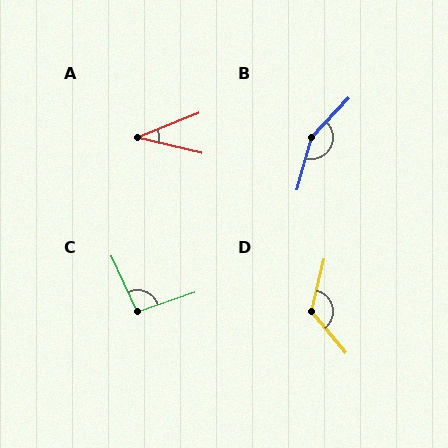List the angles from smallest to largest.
A (35°), C (96°), D (127°), B (152°).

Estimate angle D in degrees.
Approximately 127 degrees.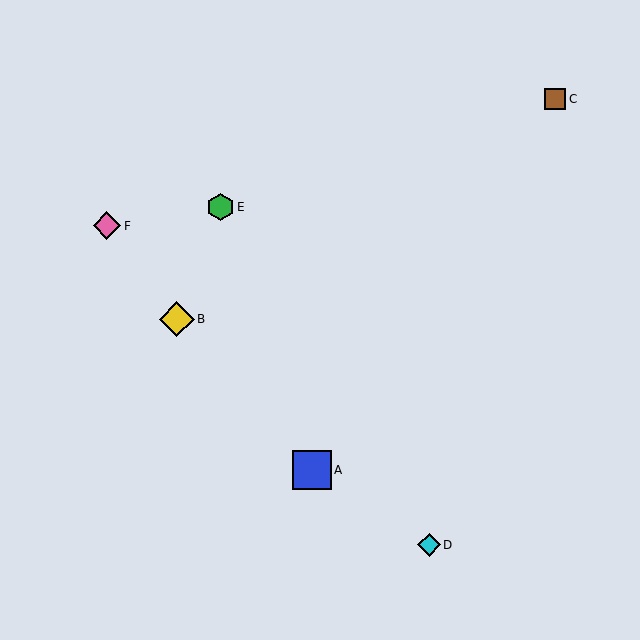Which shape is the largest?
The blue square (labeled A) is the largest.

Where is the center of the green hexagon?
The center of the green hexagon is at (220, 207).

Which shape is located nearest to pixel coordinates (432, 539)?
The cyan diamond (labeled D) at (429, 545) is nearest to that location.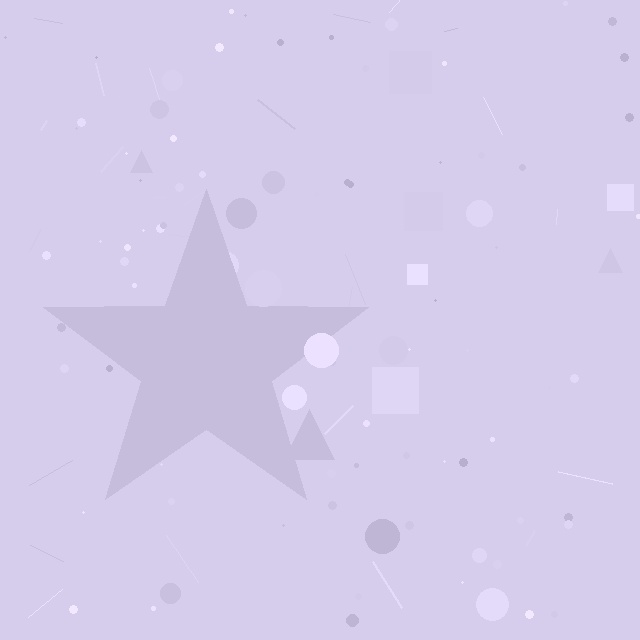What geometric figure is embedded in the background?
A star is embedded in the background.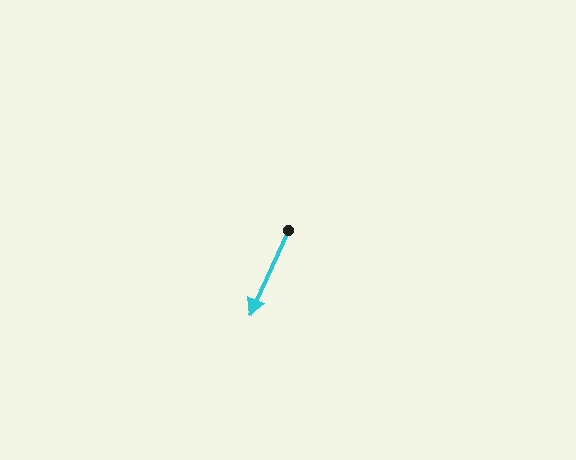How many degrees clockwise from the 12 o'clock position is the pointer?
Approximately 204 degrees.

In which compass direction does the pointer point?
Southwest.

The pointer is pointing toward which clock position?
Roughly 7 o'clock.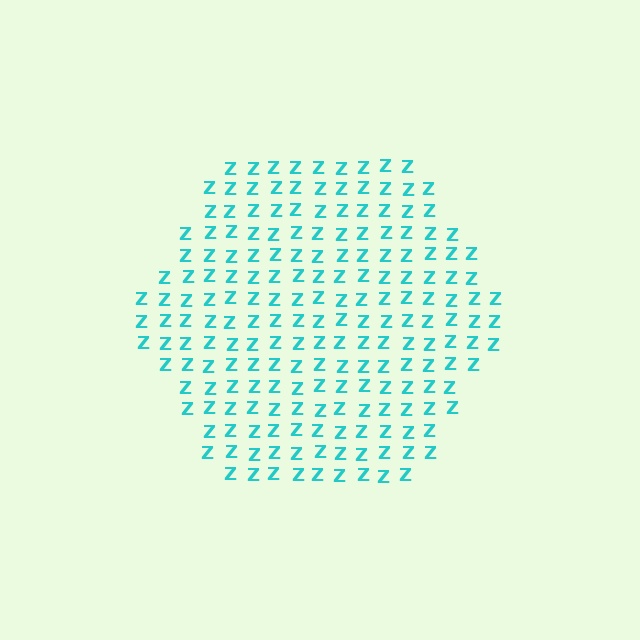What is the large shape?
The large shape is a hexagon.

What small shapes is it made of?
It is made of small letter Z's.